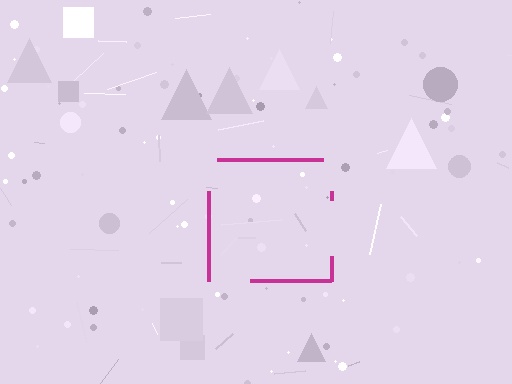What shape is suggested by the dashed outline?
The dashed outline suggests a square.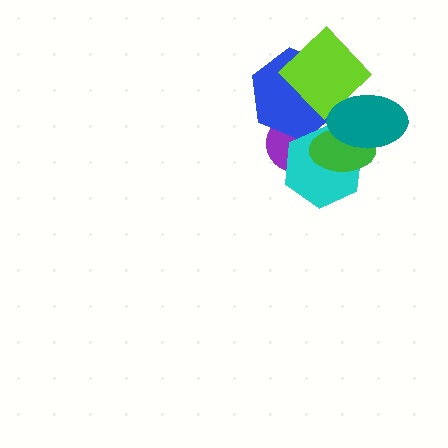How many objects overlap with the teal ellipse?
4 objects overlap with the teal ellipse.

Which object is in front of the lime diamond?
The teal ellipse is in front of the lime diamond.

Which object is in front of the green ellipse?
The teal ellipse is in front of the green ellipse.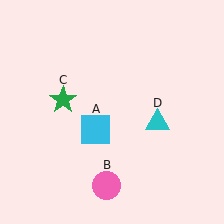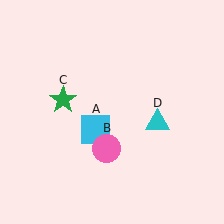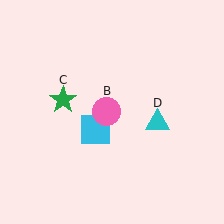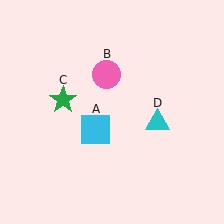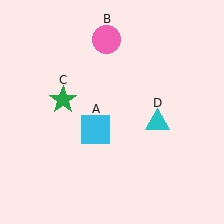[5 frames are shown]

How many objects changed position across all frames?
1 object changed position: pink circle (object B).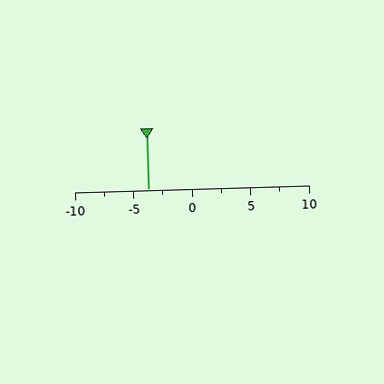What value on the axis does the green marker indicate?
The marker indicates approximately -3.8.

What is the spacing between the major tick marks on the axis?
The major ticks are spaced 5 apart.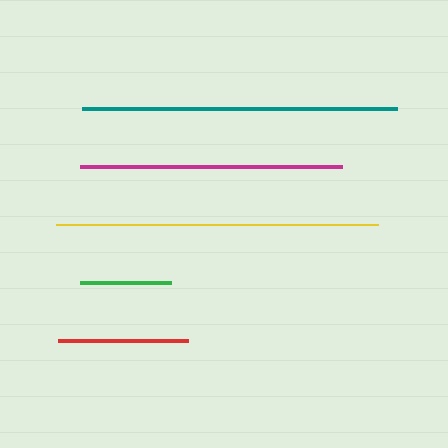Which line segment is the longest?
The yellow line is the longest at approximately 321 pixels.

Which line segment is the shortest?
The green line is the shortest at approximately 91 pixels.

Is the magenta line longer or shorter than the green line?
The magenta line is longer than the green line.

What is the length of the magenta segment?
The magenta segment is approximately 262 pixels long.